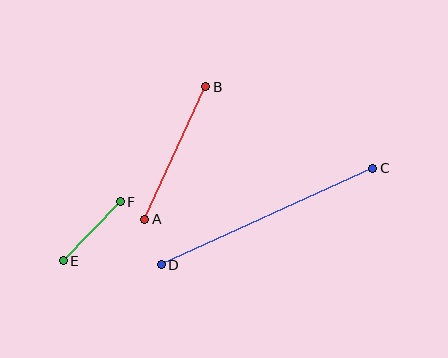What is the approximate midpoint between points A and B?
The midpoint is at approximately (175, 153) pixels.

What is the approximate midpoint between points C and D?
The midpoint is at approximately (267, 216) pixels.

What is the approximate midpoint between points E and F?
The midpoint is at approximately (92, 231) pixels.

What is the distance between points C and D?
The distance is approximately 232 pixels.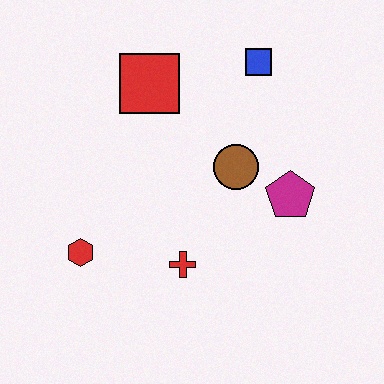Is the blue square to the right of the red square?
Yes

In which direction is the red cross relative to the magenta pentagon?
The red cross is to the left of the magenta pentagon.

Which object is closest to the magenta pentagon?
The brown circle is closest to the magenta pentagon.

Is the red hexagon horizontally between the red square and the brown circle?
No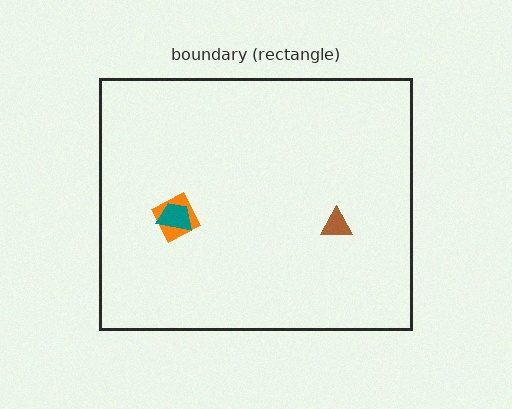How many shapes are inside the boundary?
3 inside, 0 outside.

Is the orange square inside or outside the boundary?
Inside.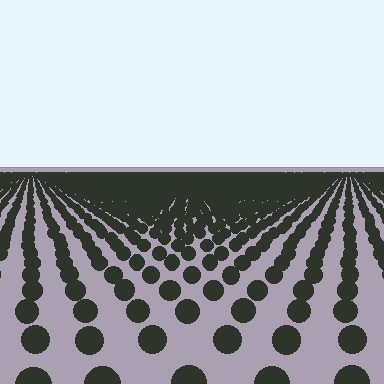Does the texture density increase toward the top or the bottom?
Density increases toward the top.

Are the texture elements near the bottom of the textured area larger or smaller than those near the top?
Larger. Near the bottom, elements are closer to the viewer and appear at a bigger on-screen size.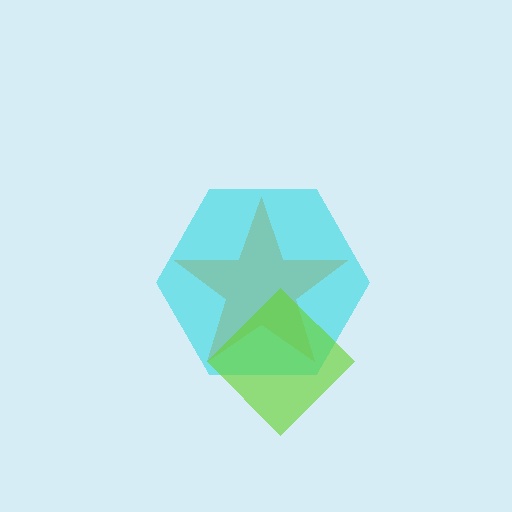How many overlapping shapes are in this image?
There are 3 overlapping shapes in the image.